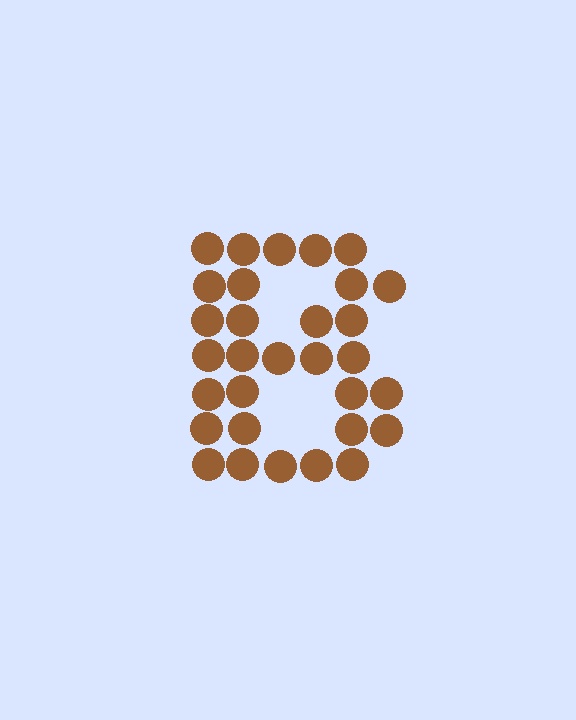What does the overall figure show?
The overall figure shows the letter B.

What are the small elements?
The small elements are circles.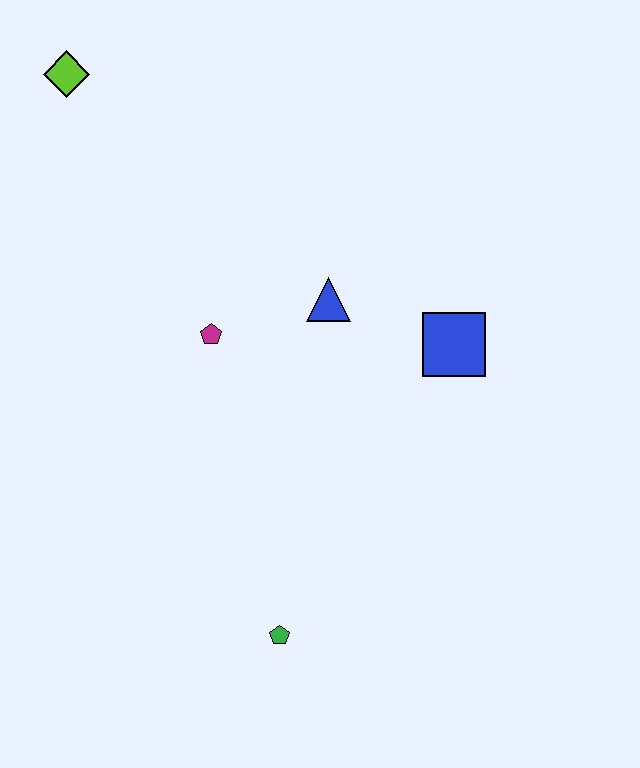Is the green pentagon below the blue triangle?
Yes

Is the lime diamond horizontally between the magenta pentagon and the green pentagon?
No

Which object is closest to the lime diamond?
The magenta pentagon is closest to the lime diamond.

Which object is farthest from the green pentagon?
The lime diamond is farthest from the green pentagon.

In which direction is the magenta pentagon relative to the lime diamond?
The magenta pentagon is below the lime diamond.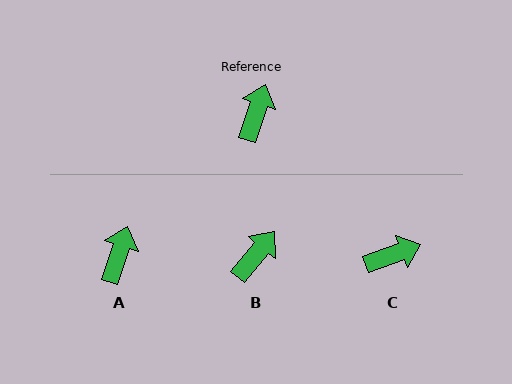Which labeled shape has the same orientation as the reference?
A.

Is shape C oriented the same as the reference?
No, it is off by about 52 degrees.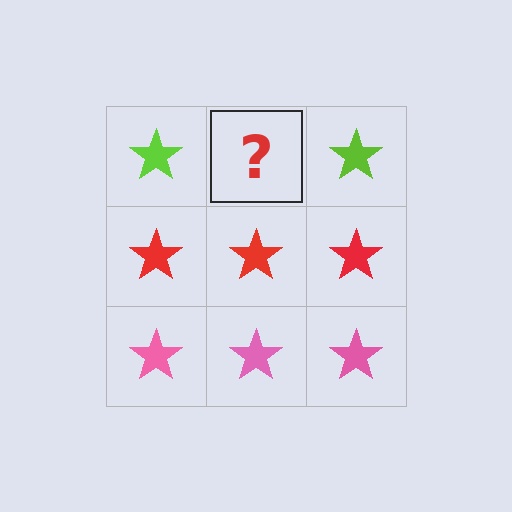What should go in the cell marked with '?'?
The missing cell should contain a lime star.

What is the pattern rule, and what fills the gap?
The rule is that each row has a consistent color. The gap should be filled with a lime star.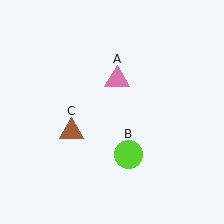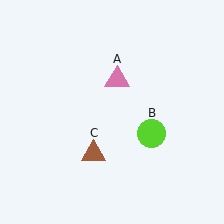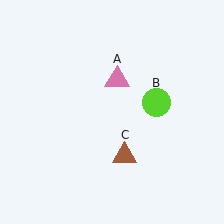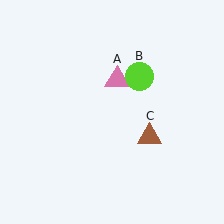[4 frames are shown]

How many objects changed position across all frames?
2 objects changed position: lime circle (object B), brown triangle (object C).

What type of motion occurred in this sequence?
The lime circle (object B), brown triangle (object C) rotated counterclockwise around the center of the scene.